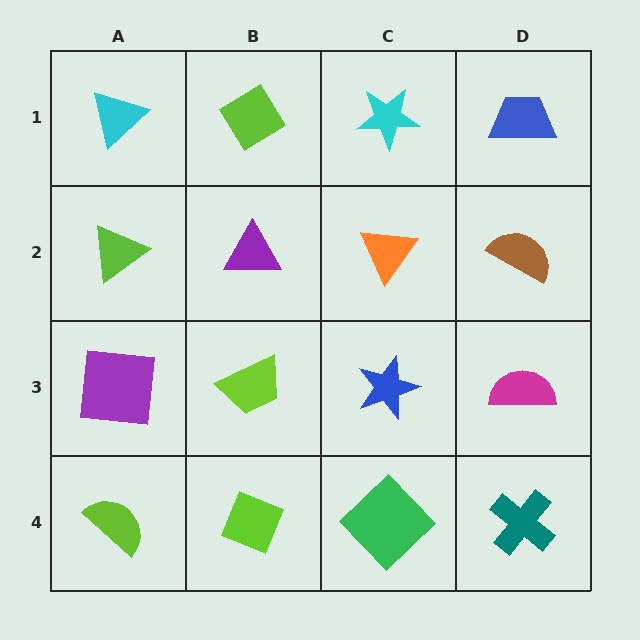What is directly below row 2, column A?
A purple square.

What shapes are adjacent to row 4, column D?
A magenta semicircle (row 3, column D), a green diamond (row 4, column C).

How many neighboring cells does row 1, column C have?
3.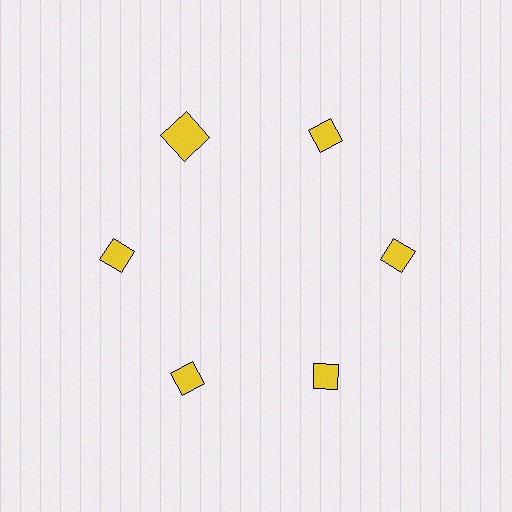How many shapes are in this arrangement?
There are 6 shapes arranged in a ring pattern.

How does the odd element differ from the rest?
It has a different shape: square instead of diamond.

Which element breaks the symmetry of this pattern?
The yellow square at roughly the 11 o'clock position breaks the symmetry. All other shapes are yellow diamonds.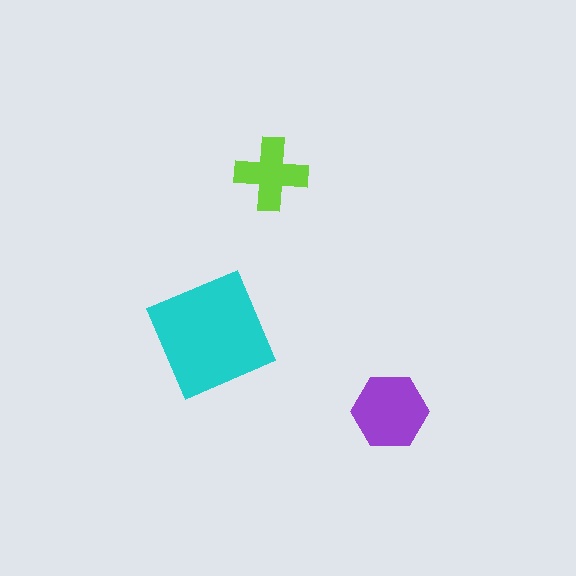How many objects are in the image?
There are 3 objects in the image.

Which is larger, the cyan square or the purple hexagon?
The cyan square.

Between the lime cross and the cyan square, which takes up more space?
The cyan square.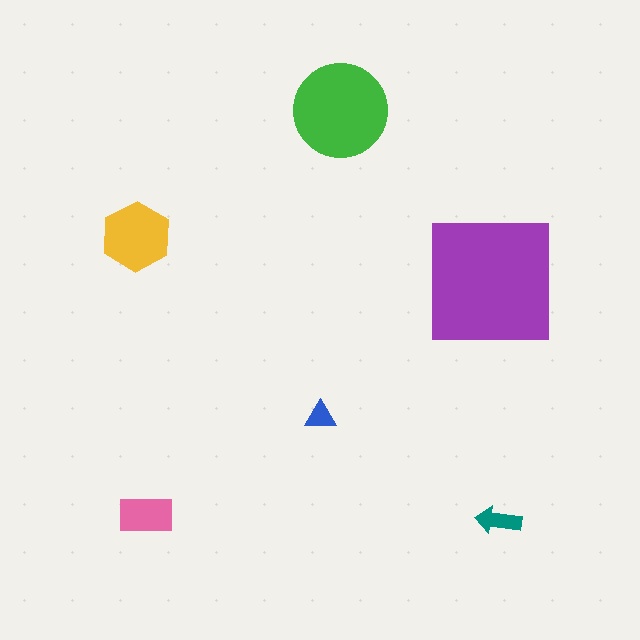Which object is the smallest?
The blue triangle.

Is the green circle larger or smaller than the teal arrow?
Larger.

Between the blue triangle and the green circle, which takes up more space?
The green circle.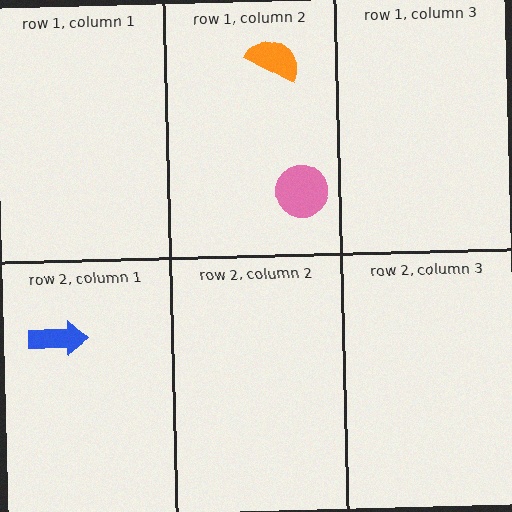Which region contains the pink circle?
The row 1, column 2 region.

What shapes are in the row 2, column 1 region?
The blue arrow.